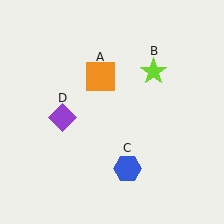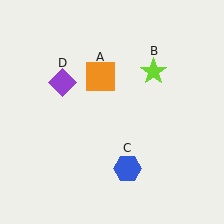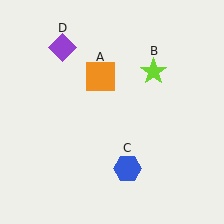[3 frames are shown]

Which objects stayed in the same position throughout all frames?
Orange square (object A) and lime star (object B) and blue hexagon (object C) remained stationary.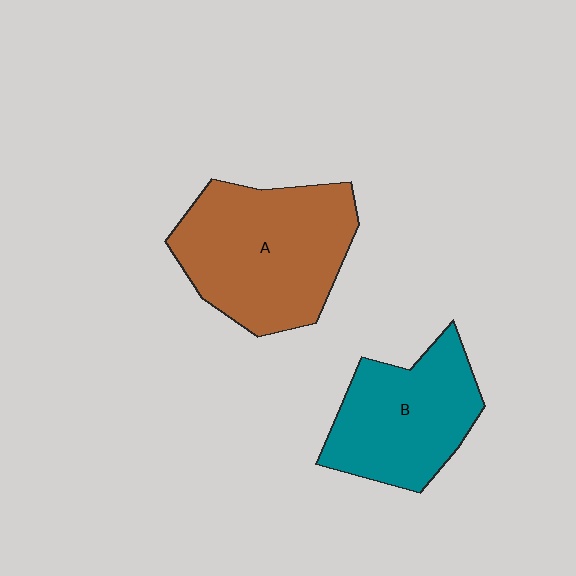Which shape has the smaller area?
Shape B (teal).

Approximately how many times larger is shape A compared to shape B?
Approximately 1.3 times.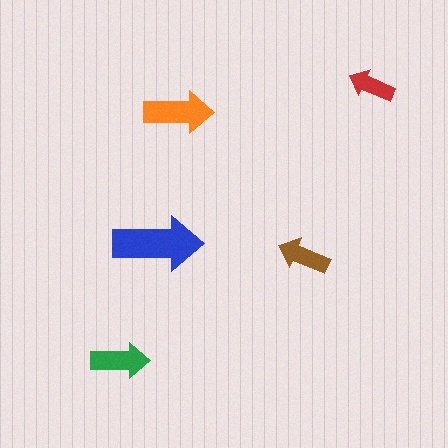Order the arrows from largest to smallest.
the blue one, the orange one, the green one, the brown one, the red one.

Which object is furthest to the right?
The red arrow is rightmost.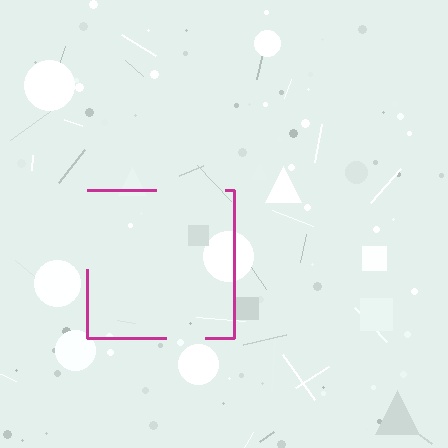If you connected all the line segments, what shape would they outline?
They would outline a square.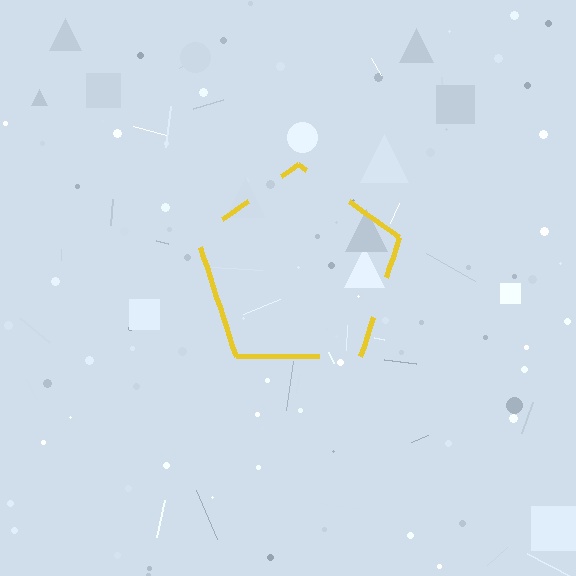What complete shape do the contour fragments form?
The contour fragments form a pentagon.